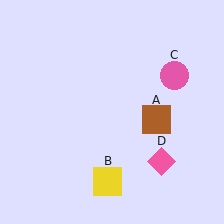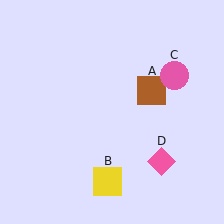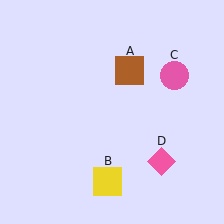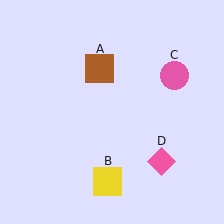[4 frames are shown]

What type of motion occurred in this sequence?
The brown square (object A) rotated counterclockwise around the center of the scene.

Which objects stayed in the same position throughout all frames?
Yellow square (object B) and pink circle (object C) and pink diamond (object D) remained stationary.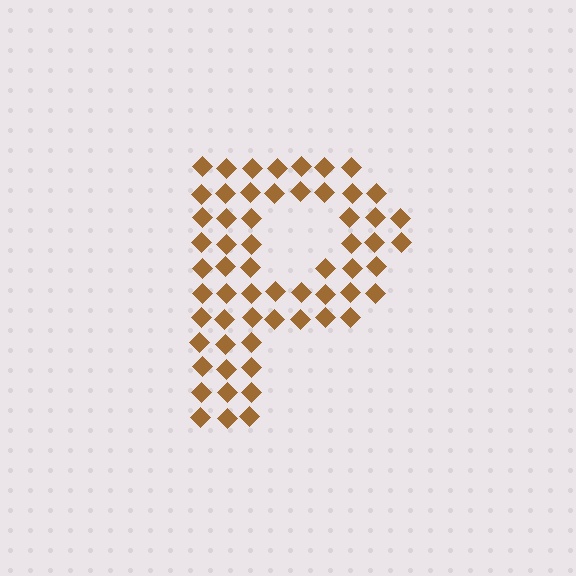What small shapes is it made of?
It is made of small diamonds.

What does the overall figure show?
The overall figure shows the letter P.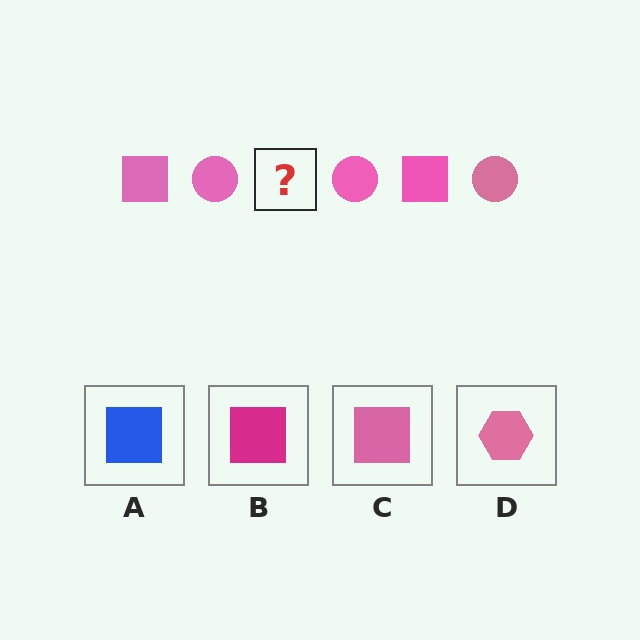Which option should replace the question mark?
Option C.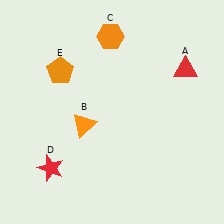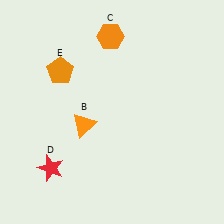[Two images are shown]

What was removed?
The red triangle (A) was removed in Image 2.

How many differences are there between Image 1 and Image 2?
There is 1 difference between the two images.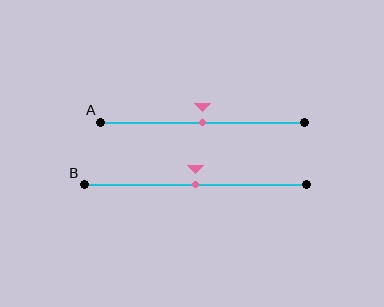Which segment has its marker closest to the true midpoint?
Segment A has its marker closest to the true midpoint.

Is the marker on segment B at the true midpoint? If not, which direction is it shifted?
Yes, the marker on segment B is at the true midpoint.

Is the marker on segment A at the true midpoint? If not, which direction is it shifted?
Yes, the marker on segment A is at the true midpoint.